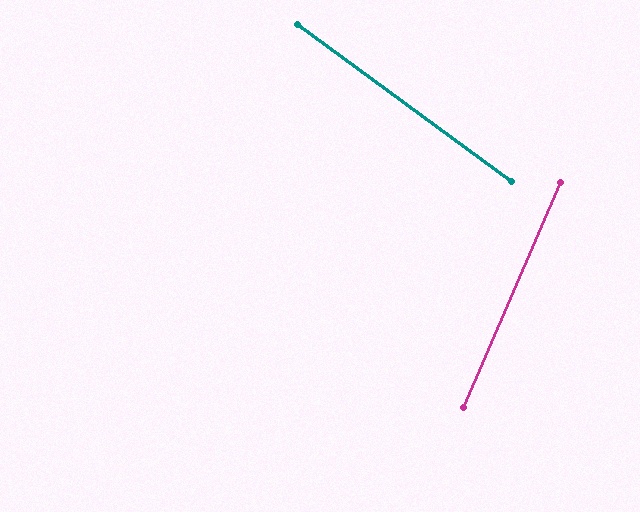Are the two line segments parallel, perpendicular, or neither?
Neither parallel nor perpendicular — they differ by about 77°.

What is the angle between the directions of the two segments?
Approximately 77 degrees.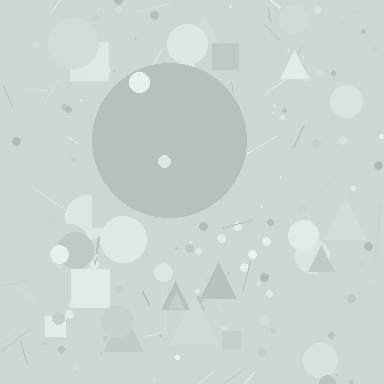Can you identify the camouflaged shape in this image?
The camouflaged shape is a circle.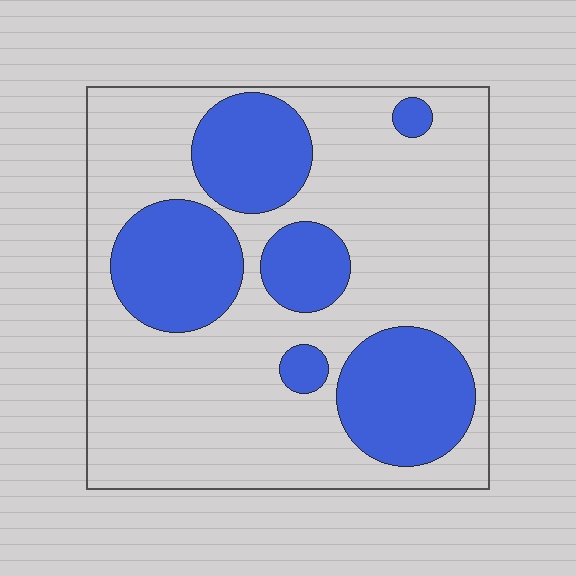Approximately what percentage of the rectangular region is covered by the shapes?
Approximately 30%.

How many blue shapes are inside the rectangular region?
6.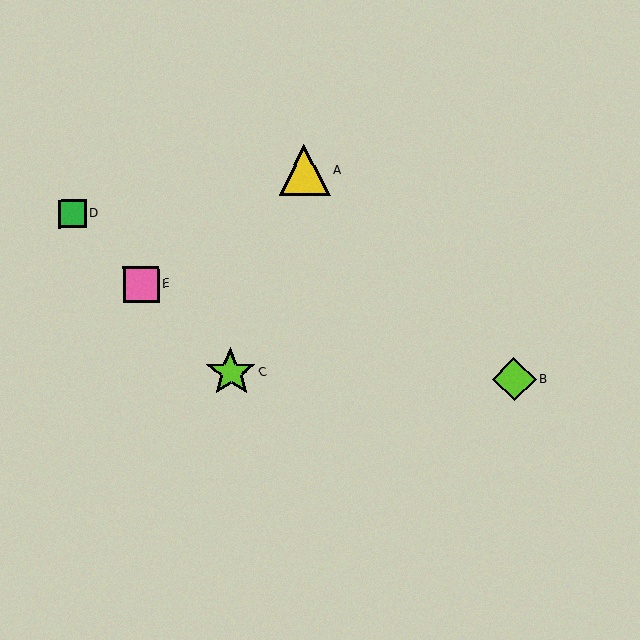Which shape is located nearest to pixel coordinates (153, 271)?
The pink square (labeled E) at (141, 284) is nearest to that location.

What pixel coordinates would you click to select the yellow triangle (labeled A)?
Click at (305, 170) to select the yellow triangle A.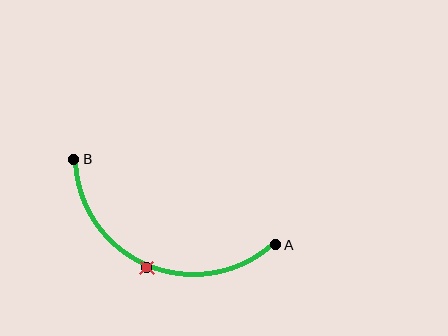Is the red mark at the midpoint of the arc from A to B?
Yes. The red mark lies on the arc at equal arc-length from both A and B — it is the arc midpoint.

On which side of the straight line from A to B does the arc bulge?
The arc bulges below the straight line connecting A and B.